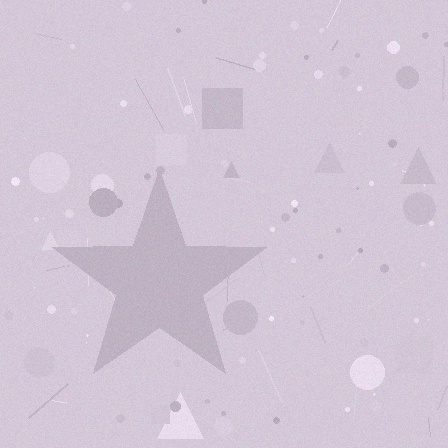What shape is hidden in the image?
A star is hidden in the image.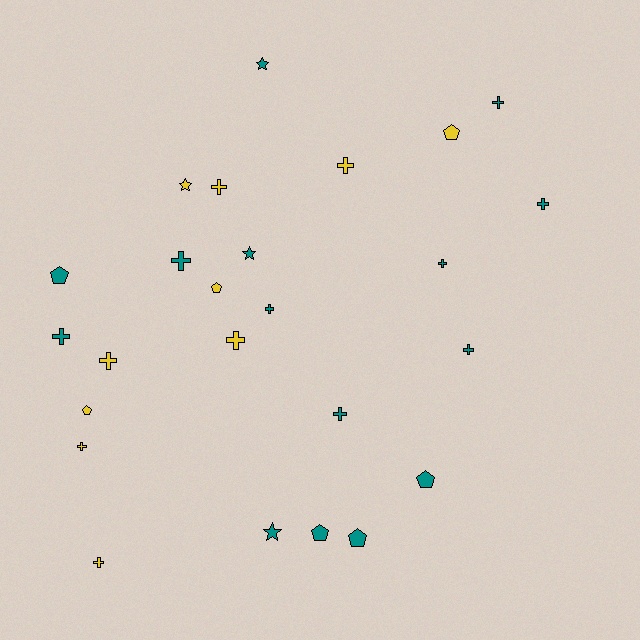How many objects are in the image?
There are 25 objects.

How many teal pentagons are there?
There are 4 teal pentagons.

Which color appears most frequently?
Teal, with 15 objects.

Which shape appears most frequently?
Cross, with 14 objects.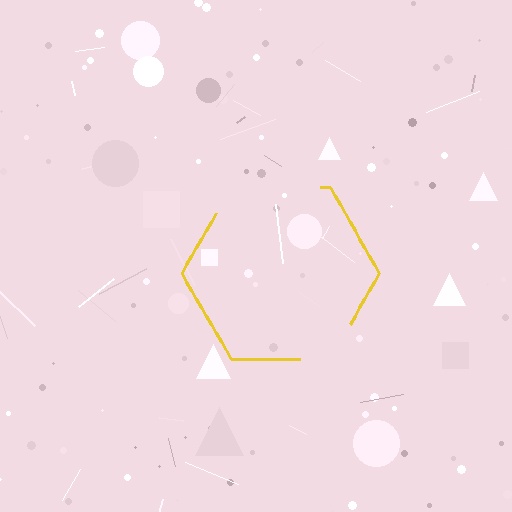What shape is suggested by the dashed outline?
The dashed outline suggests a hexagon.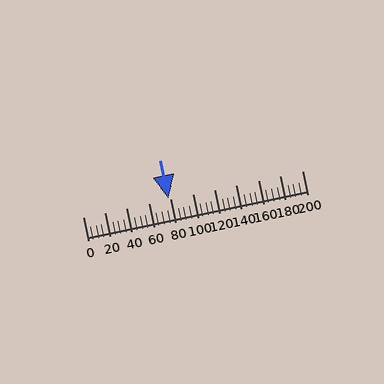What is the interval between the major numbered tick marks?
The major tick marks are spaced 20 units apart.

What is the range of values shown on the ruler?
The ruler shows values from 0 to 200.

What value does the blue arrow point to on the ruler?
The blue arrow points to approximately 78.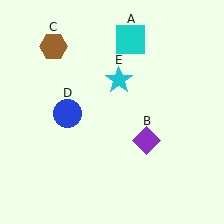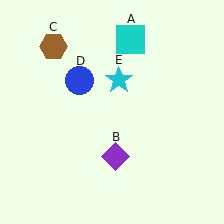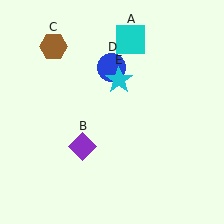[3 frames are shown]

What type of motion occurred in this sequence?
The purple diamond (object B), blue circle (object D) rotated clockwise around the center of the scene.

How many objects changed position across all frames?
2 objects changed position: purple diamond (object B), blue circle (object D).